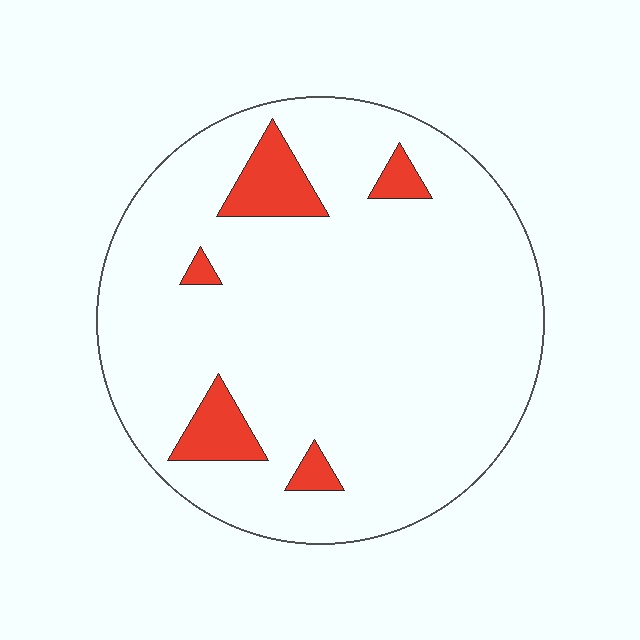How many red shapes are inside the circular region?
5.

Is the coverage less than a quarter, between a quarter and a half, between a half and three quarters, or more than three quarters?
Less than a quarter.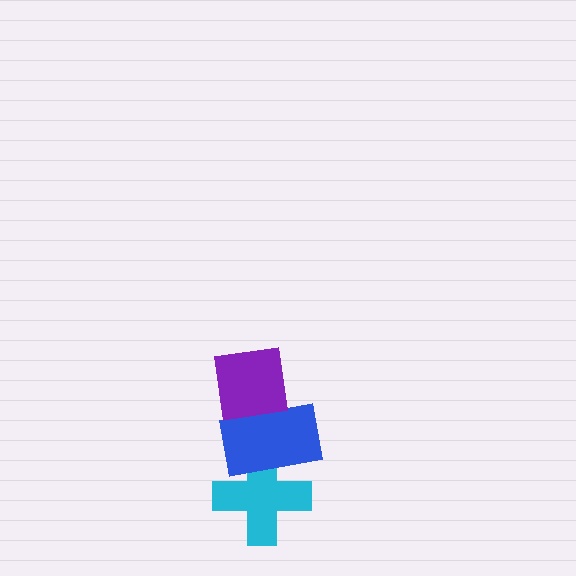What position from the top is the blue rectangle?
The blue rectangle is 2nd from the top.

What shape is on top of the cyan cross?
The blue rectangle is on top of the cyan cross.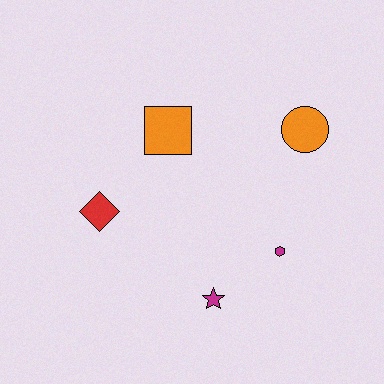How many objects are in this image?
There are 5 objects.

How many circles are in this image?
There is 1 circle.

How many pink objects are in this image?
There are no pink objects.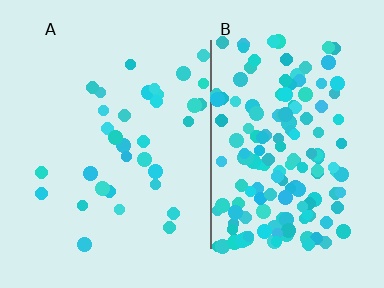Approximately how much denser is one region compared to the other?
Approximately 4.9× — region B over region A.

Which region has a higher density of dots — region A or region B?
B (the right).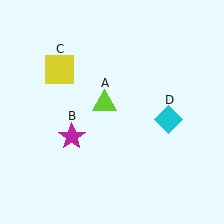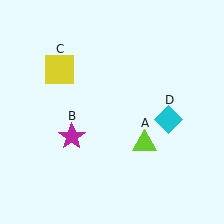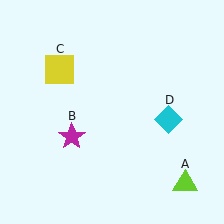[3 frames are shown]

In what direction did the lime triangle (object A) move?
The lime triangle (object A) moved down and to the right.